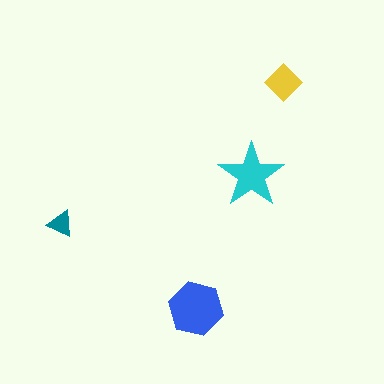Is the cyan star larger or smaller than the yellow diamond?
Larger.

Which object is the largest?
The blue hexagon.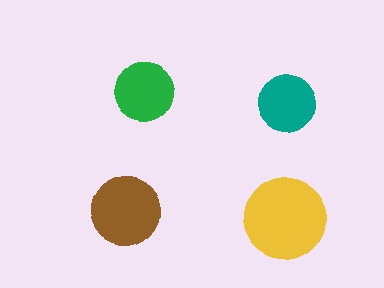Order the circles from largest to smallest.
the yellow one, the brown one, the green one, the teal one.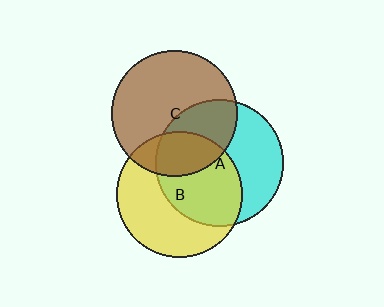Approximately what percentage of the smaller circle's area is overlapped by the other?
Approximately 35%.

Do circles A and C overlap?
Yes.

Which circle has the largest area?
Circle A (cyan).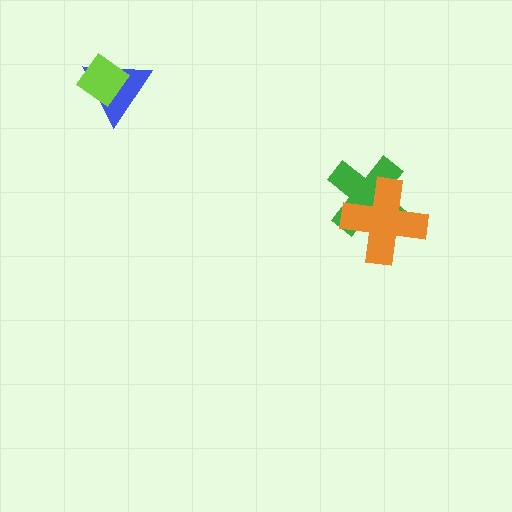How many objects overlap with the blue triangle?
1 object overlaps with the blue triangle.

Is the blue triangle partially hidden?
Yes, it is partially covered by another shape.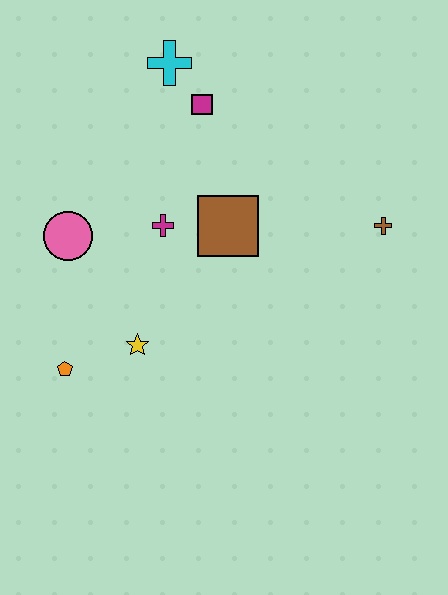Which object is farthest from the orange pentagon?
The brown cross is farthest from the orange pentagon.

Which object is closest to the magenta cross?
The brown square is closest to the magenta cross.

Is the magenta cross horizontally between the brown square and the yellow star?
Yes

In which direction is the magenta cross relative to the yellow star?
The magenta cross is above the yellow star.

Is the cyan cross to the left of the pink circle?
No